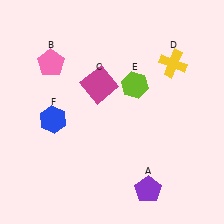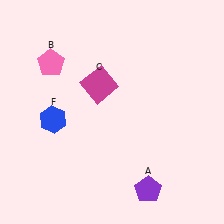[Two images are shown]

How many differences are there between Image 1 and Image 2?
There are 2 differences between the two images.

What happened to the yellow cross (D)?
The yellow cross (D) was removed in Image 2. It was in the top-right area of Image 1.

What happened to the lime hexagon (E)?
The lime hexagon (E) was removed in Image 2. It was in the top-right area of Image 1.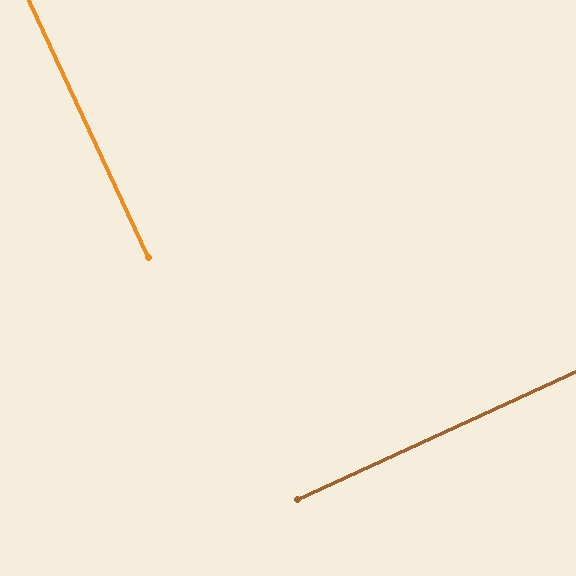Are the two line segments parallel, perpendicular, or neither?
Perpendicular — they meet at approximately 90°.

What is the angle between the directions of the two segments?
Approximately 90 degrees.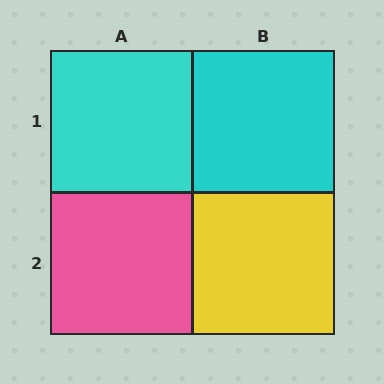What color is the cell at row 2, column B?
Yellow.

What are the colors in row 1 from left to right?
Cyan, cyan.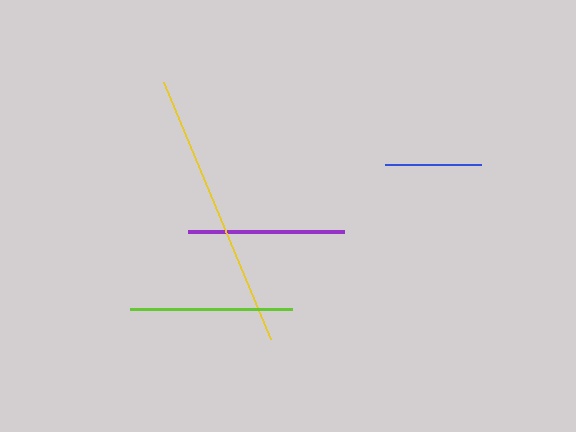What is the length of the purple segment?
The purple segment is approximately 157 pixels long.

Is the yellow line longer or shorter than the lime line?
The yellow line is longer than the lime line.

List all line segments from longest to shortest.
From longest to shortest: yellow, lime, purple, blue.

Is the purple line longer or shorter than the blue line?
The purple line is longer than the blue line.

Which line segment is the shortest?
The blue line is the shortest at approximately 96 pixels.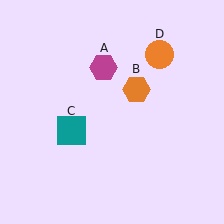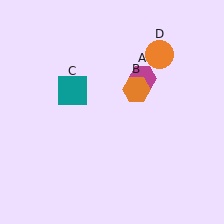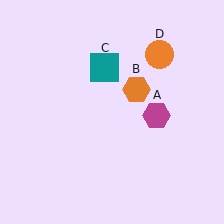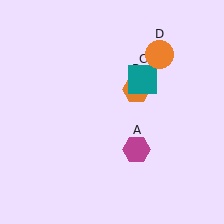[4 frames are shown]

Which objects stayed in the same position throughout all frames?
Orange hexagon (object B) and orange circle (object D) remained stationary.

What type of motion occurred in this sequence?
The magenta hexagon (object A), teal square (object C) rotated clockwise around the center of the scene.